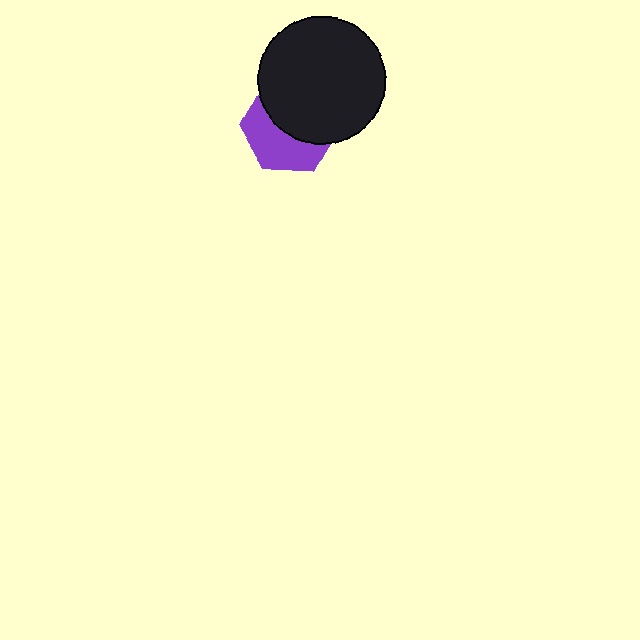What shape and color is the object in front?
The object in front is a black circle.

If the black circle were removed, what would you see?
You would see the complete purple hexagon.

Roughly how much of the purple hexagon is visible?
About half of it is visible (roughly 46%).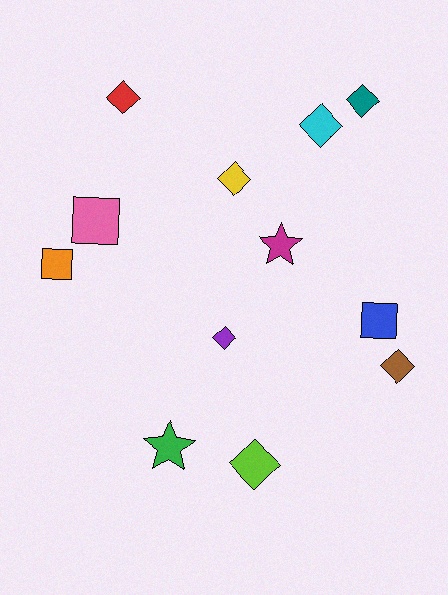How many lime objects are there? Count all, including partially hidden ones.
There is 1 lime object.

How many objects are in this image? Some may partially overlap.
There are 12 objects.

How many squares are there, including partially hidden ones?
There are 3 squares.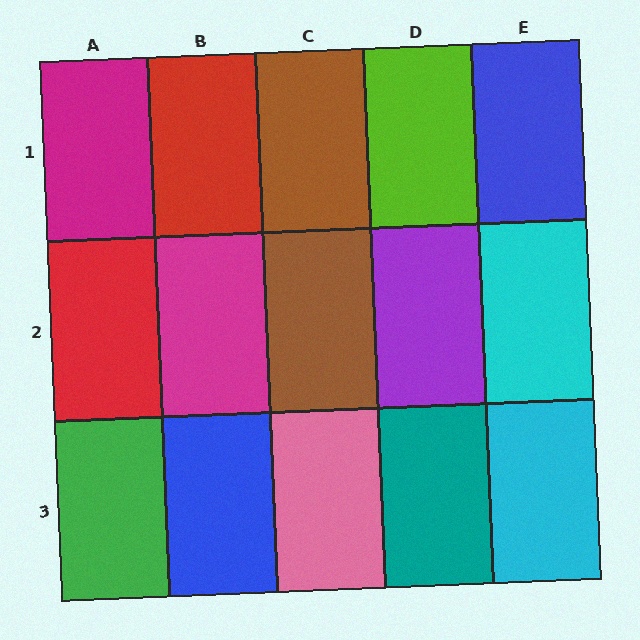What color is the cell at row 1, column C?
Brown.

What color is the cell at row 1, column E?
Blue.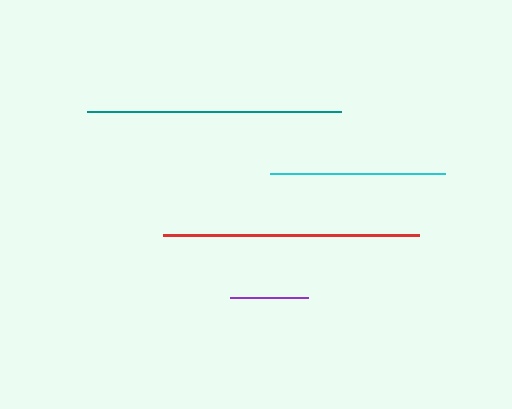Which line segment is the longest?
The red line is the longest at approximately 256 pixels.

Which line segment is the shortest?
The purple line is the shortest at approximately 78 pixels.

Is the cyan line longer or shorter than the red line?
The red line is longer than the cyan line.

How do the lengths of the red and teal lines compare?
The red and teal lines are approximately the same length.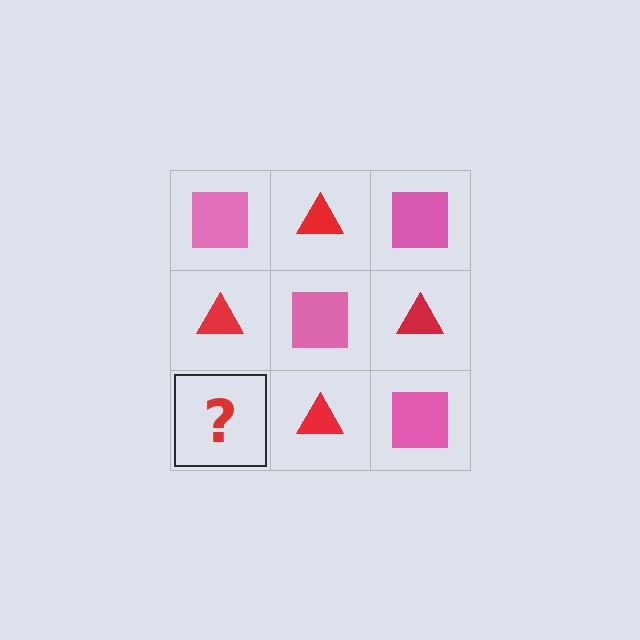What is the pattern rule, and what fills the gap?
The rule is that it alternates pink square and red triangle in a checkerboard pattern. The gap should be filled with a pink square.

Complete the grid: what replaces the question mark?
The question mark should be replaced with a pink square.